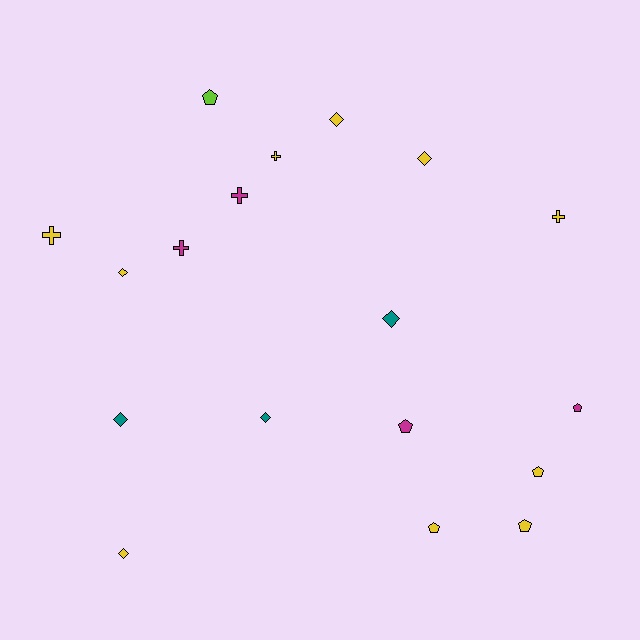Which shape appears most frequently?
Diamond, with 7 objects.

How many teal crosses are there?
There are no teal crosses.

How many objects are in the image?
There are 18 objects.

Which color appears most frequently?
Yellow, with 10 objects.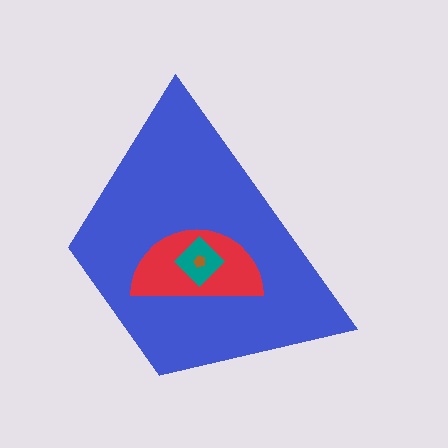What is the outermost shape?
The blue trapezoid.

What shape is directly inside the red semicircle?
The teal diamond.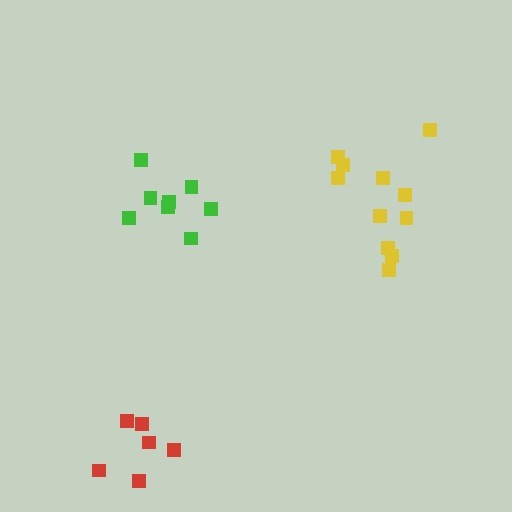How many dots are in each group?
Group 1: 8 dots, Group 2: 11 dots, Group 3: 6 dots (25 total).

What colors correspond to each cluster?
The clusters are colored: green, yellow, red.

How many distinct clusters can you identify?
There are 3 distinct clusters.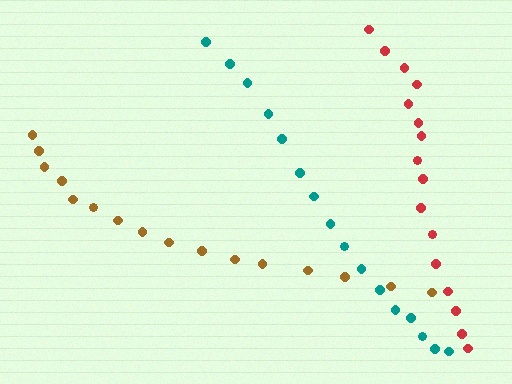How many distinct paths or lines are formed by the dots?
There are 3 distinct paths.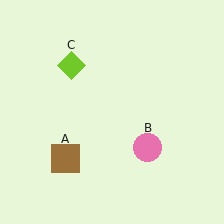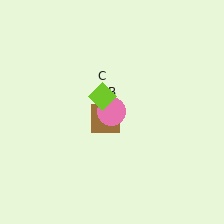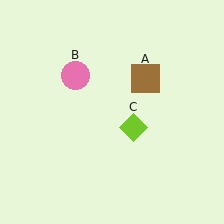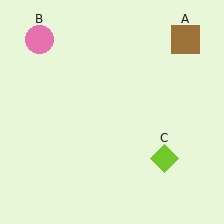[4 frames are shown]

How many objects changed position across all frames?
3 objects changed position: brown square (object A), pink circle (object B), lime diamond (object C).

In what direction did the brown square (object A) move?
The brown square (object A) moved up and to the right.